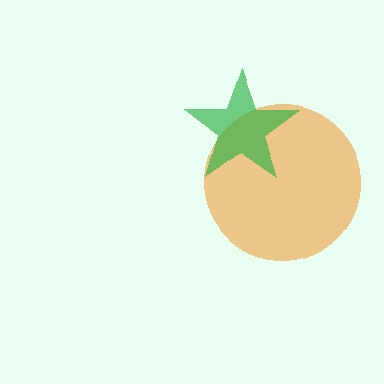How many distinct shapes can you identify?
There are 2 distinct shapes: an orange circle, a green star.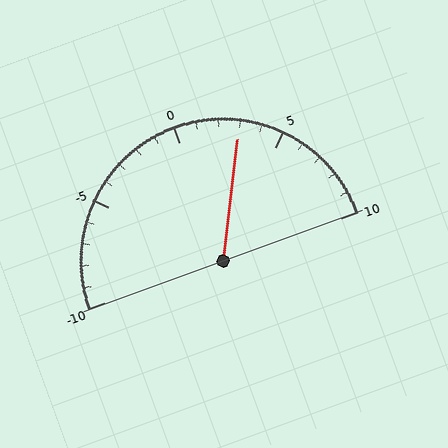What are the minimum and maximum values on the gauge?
The gauge ranges from -10 to 10.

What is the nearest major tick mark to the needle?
The nearest major tick mark is 5.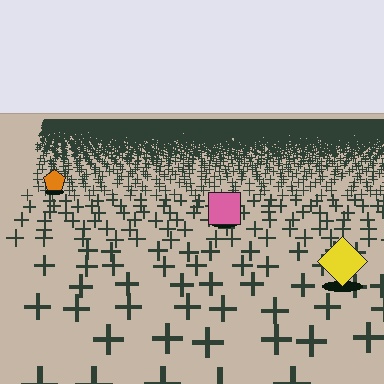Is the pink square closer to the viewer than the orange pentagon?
Yes. The pink square is closer — you can tell from the texture gradient: the ground texture is coarser near it.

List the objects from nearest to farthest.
From nearest to farthest: the yellow diamond, the pink square, the orange pentagon.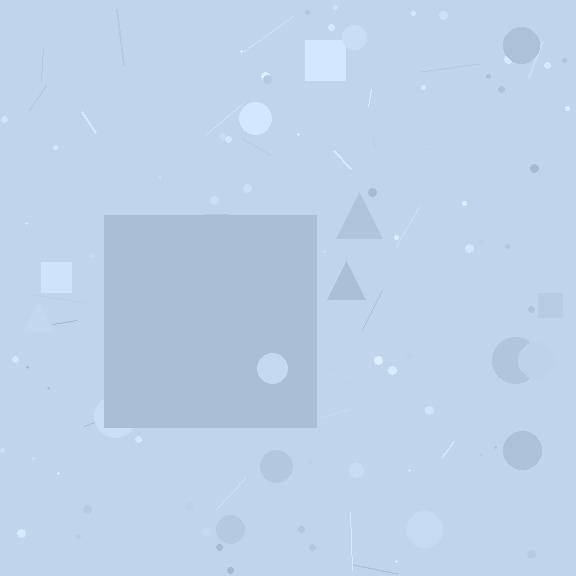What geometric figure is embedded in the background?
A square is embedded in the background.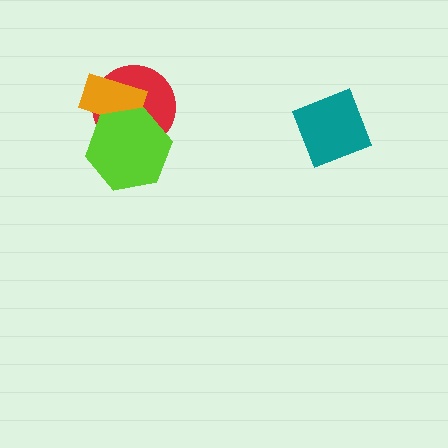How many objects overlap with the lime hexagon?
2 objects overlap with the lime hexagon.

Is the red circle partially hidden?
Yes, it is partially covered by another shape.